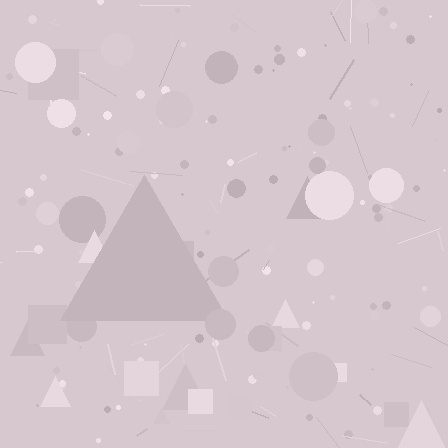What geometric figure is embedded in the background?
A triangle is embedded in the background.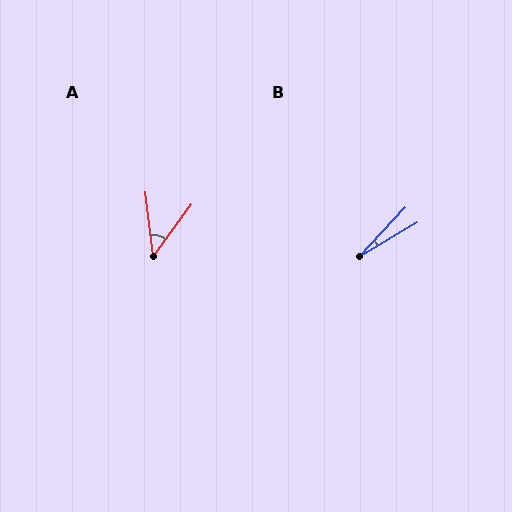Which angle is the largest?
A, at approximately 43 degrees.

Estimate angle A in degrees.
Approximately 43 degrees.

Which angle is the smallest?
B, at approximately 16 degrees.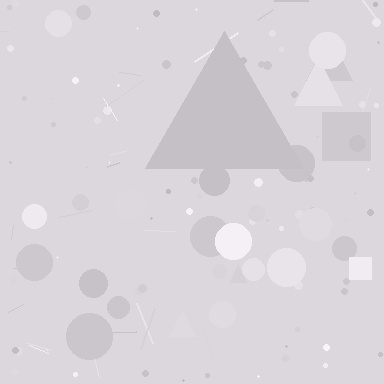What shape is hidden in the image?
A triangle is hidden in the image.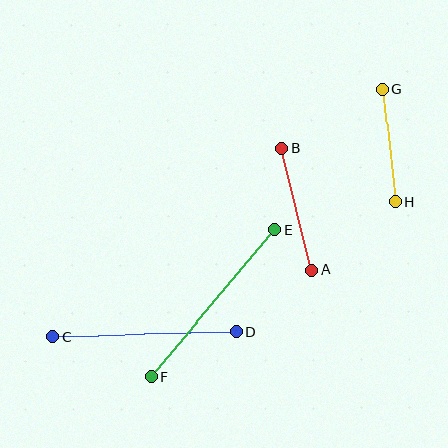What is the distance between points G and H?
The distance is approximately 113 pixels.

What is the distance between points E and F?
The distance is approximately 193 pixels.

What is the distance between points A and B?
The distance is approximately 126 pixels.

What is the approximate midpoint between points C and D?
The midpoint is at approximately (144, 334) pixels.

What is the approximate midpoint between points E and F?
The midpoint is at approximately (213, 303) pixels.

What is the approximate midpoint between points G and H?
The midpoint is at approximately (389, 146) pixels.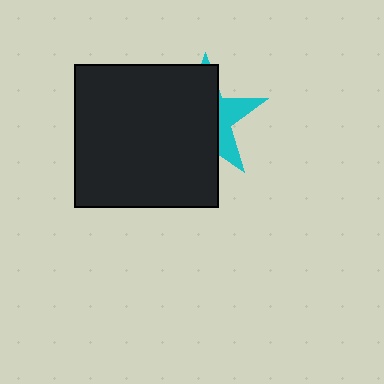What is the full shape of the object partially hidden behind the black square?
The partially hidden object is a cyan star.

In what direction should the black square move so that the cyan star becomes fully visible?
The black square should move left. That is the shortest direction to clear the overlap and leave the cyan star fully visible.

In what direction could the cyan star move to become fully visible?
The cyan star could move right. That would shift it out from behind the black square entirely.